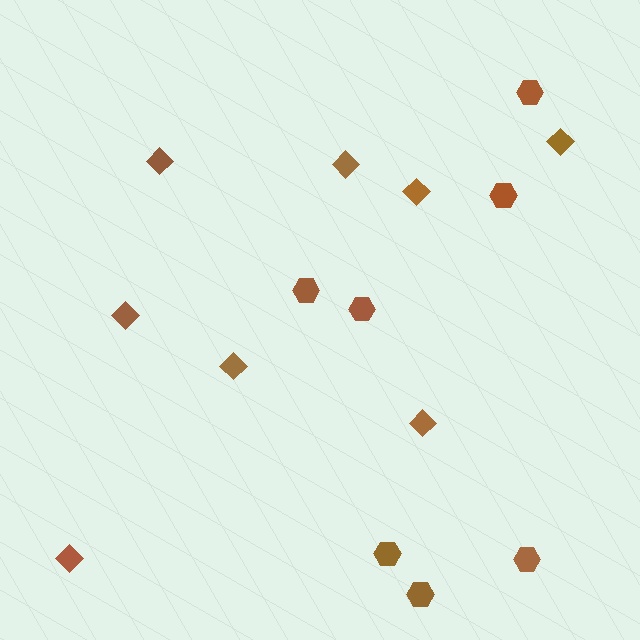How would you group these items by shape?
There are 2 groups: one group of hexagons (7) and one group of diamonds (8).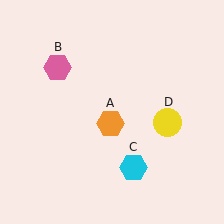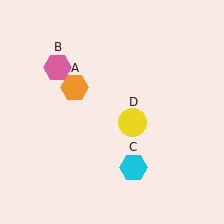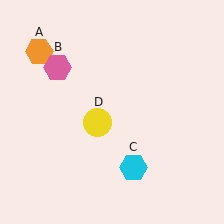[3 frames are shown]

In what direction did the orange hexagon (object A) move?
The orange hexagon (object A) moved up and to the left.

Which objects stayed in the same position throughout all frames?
Pink hexagon (object B) and cyan hexagon (object C) remained stationary.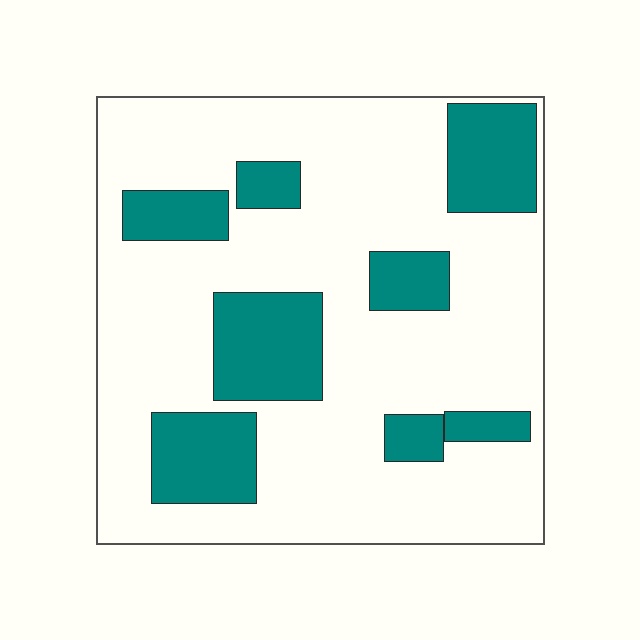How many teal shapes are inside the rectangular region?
8.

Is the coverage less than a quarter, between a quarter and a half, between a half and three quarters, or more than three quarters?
Between a quarter and a half.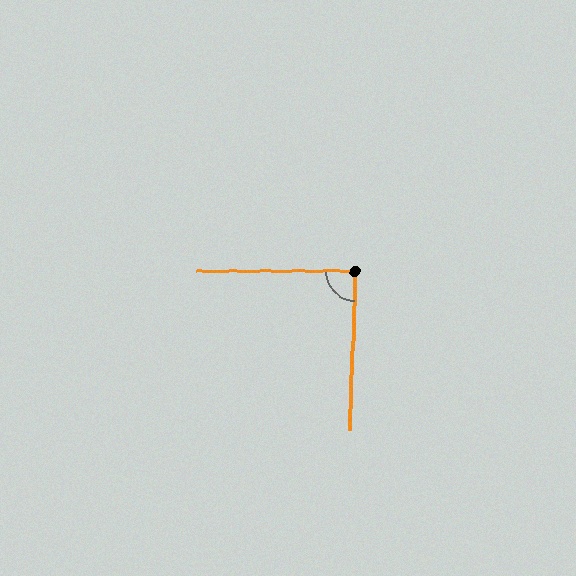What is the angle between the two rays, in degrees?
Approximately 88 degrees.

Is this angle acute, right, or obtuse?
It is approximately a right angle.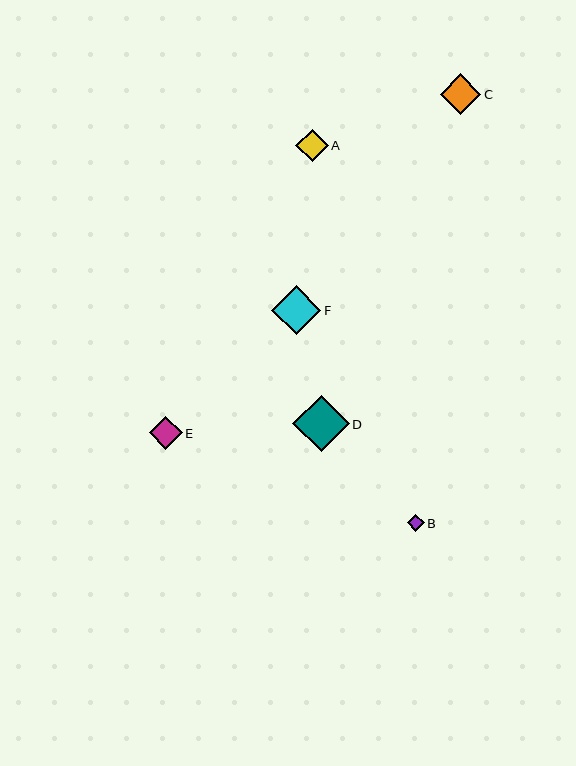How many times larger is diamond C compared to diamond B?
Diamond C is approximately 2.3 times the size of diamond B.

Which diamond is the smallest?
Diamond B is the smallest with a size of approximately 17 pixels.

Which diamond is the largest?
Diamond D is the largest with a size of approximately 56 pixels.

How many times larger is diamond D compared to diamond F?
Diamond D is approximately 1.1 times the size of diamond F.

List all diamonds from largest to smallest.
From largest to smallest: D, F, C, E, A, B.